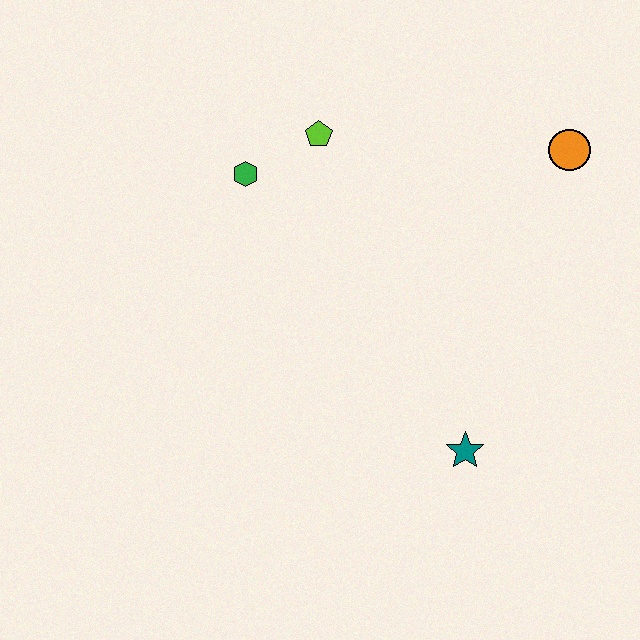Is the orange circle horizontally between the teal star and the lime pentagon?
No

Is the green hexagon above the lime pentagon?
No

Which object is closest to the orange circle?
The lime pentagon is closest to the orange circle.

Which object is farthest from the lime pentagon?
The teal star is farthest from the lime pentagon.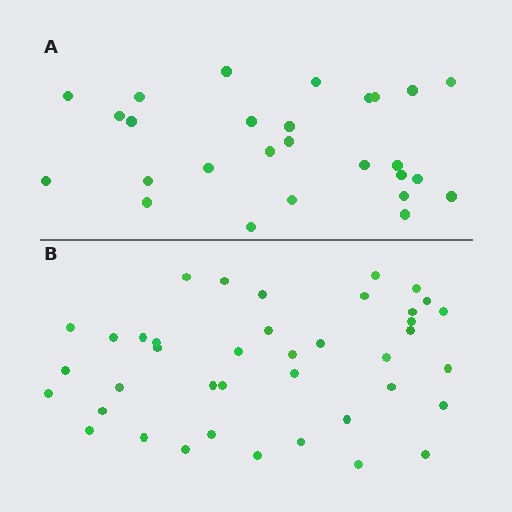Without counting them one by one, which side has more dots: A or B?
Region B (the bottom region) has more dots.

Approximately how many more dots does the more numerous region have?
Region B has approximately 15 more dots than region A.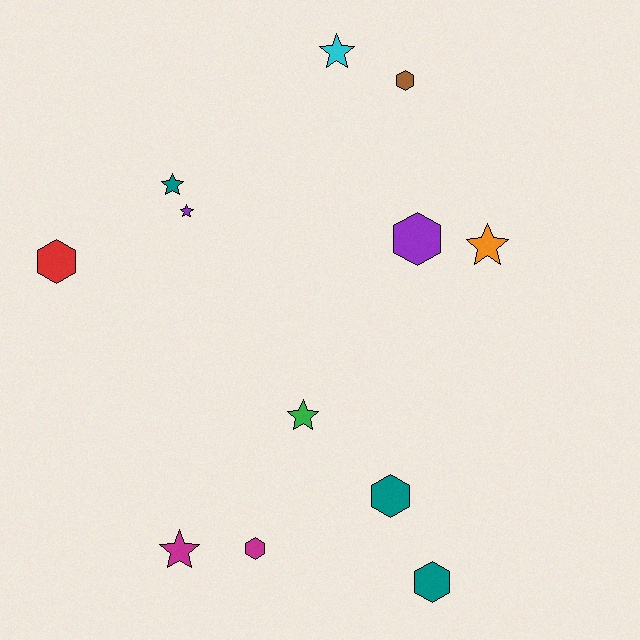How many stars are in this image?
There are 6 stars.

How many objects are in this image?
There are 12 objects.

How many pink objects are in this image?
There are no pink objects.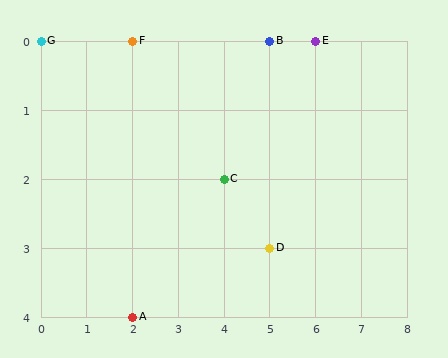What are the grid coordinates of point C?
Point C is at grid coordinates (4, 2).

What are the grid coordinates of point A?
Point A is at grid coordinates (2, 4).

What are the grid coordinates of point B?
Point B is at grid coordinates (5, 0).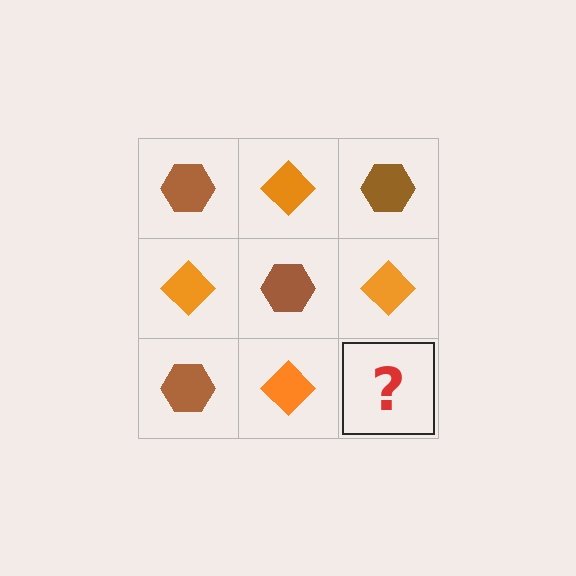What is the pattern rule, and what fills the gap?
The rule is that it alternates brown hexagon and orange diamond in a checkerboard pattern. The gap should be filled with a brown hexagon.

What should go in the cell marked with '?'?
The missing cell should contain a brown hexagon.